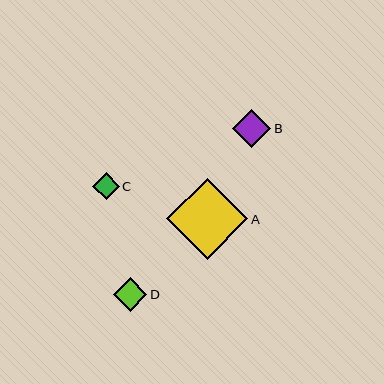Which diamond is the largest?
Diamond A is the largest with a size of approximately 81 pixels.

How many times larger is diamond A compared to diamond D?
Diamond A is approximately 2.4 times the size of diamond D.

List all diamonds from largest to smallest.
From largest to smallest: A, B, D, C.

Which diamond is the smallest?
Diamond C is the smallest with a size of approximately 27 pixels.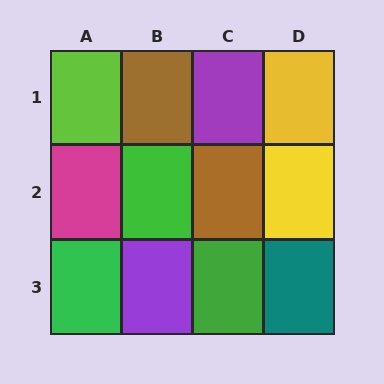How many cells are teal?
1 cell is teal.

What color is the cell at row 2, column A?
Magenta.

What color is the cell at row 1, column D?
Yellow.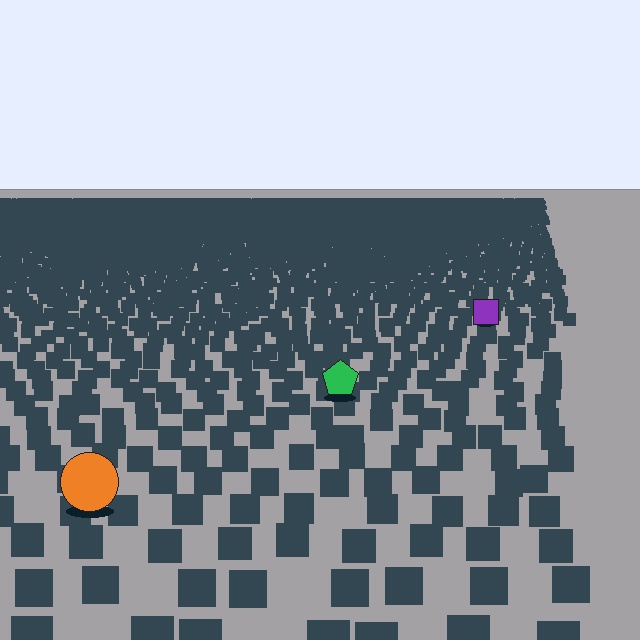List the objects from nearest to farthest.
From nearest to farthest: the orange circle, the green pentagon, the purple square.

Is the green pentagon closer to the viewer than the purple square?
Yes. The green pentagon is closer — you can tell from the texture gradient: the ground texture is coarser near it.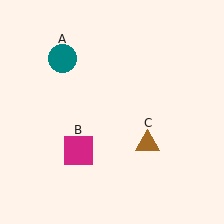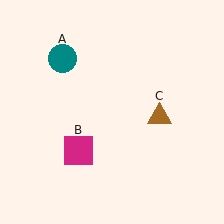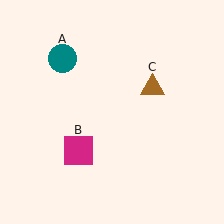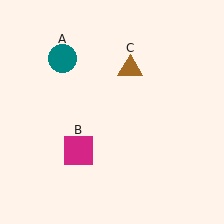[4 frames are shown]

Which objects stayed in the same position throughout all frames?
Teal circle (object A) and magenta square (object B) remained stationary.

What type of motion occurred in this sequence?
The brown triangle (object C) rotated counterclockwise around the center of the scene.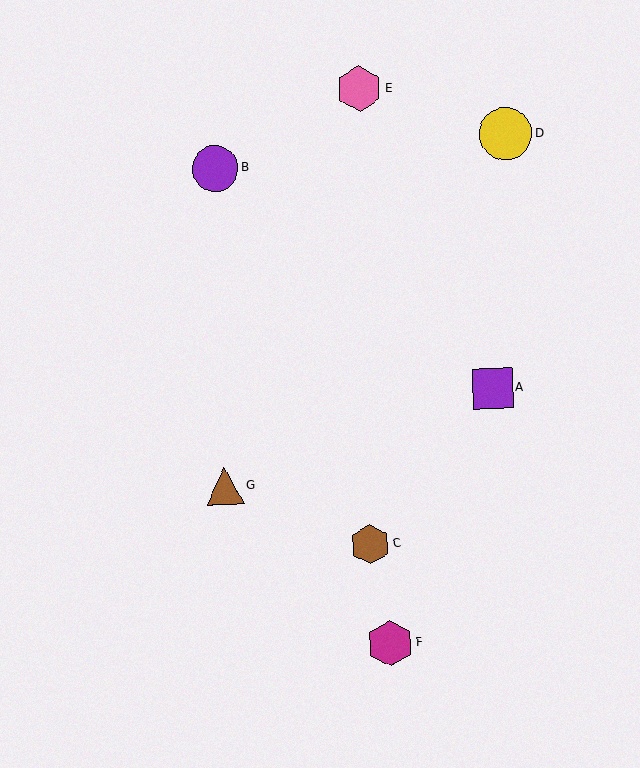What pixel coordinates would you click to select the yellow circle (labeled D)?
Click at (506, 134) to select the yellow circle D.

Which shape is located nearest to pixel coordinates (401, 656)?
The magenta hexagon (labeled F) at (390, 644) is nearest to that location.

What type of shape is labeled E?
Shape E is a pink hexagon.